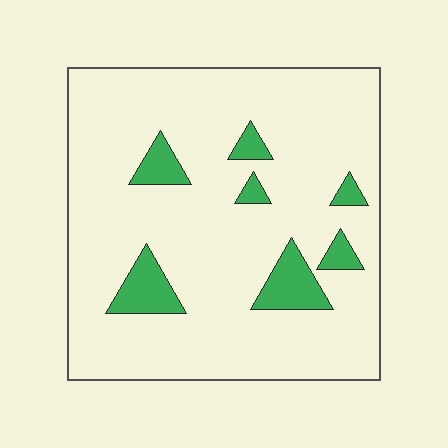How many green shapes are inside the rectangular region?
7.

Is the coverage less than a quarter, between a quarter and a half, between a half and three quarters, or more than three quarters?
Less than a quarter.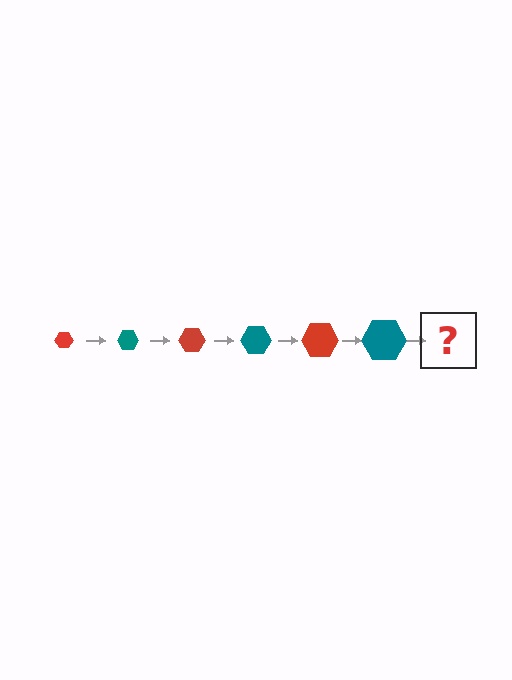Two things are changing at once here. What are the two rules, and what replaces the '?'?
The two rules are that the hexagon grows larger each step and the color cycles through red and teal. The '?' should be a red hexagon, larger than the previous one.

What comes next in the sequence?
The next element should be a red hexagon, larger than the previous one.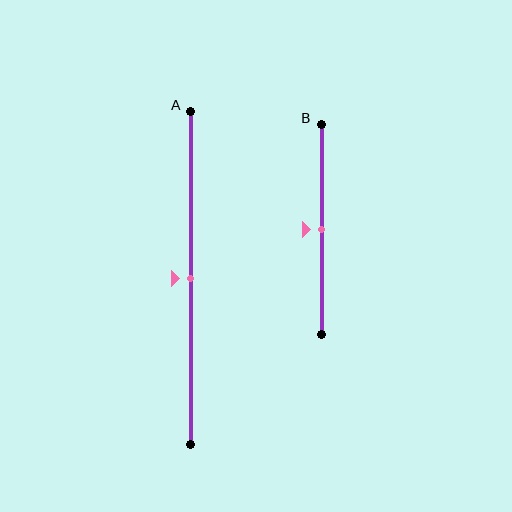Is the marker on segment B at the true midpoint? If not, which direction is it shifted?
Yes, the marker on segment B is at the true midpoint.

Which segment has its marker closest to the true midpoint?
Segment A has its marker closest to the true midpoint.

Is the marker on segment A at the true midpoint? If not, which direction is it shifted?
Yes, the marker on segment A is at the true midpoint.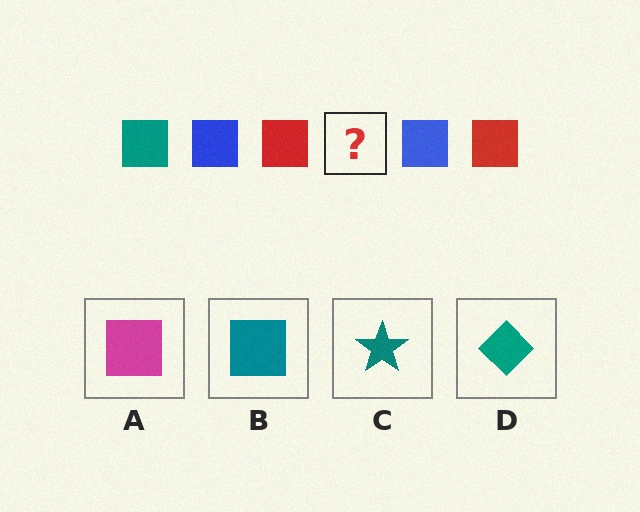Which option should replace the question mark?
Option B.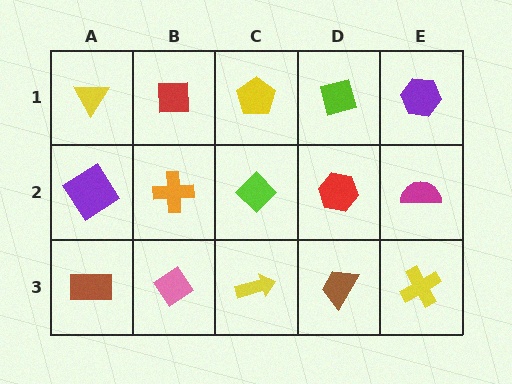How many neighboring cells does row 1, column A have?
2.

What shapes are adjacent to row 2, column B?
A red square (row 1, column B), a pink diamond (row 3, column B), a purple diamond (row 2, column A), a lime diamond (row 2, column C).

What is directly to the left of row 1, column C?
A red square.